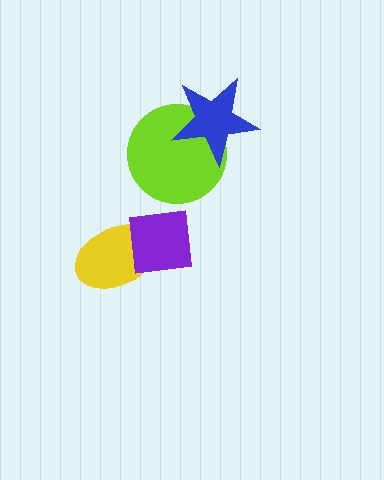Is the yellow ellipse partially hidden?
Yes, it is partially covered by another shape.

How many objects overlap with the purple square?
1 object overlaps with the purple square.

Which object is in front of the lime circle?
The blue star is in front of the lime circle.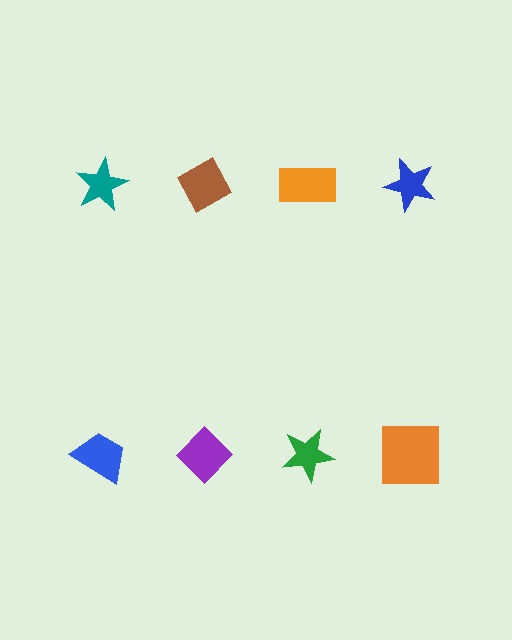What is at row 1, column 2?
A brown diamond.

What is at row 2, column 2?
A purple diamond.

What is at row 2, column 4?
An orange square.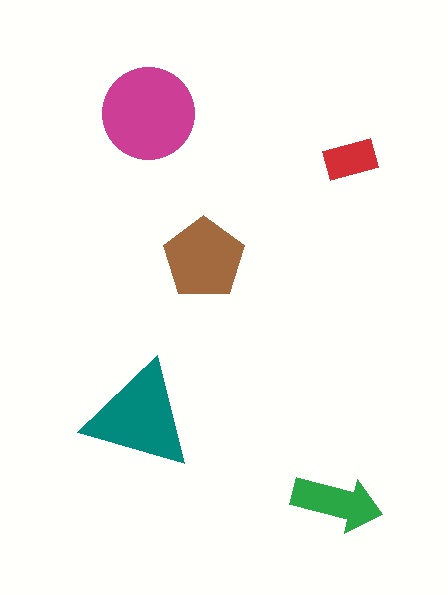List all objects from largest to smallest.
The magenta circle, the teal triangle, the brown pentagon, the green arrow, the red rectangle.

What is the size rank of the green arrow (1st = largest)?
4th.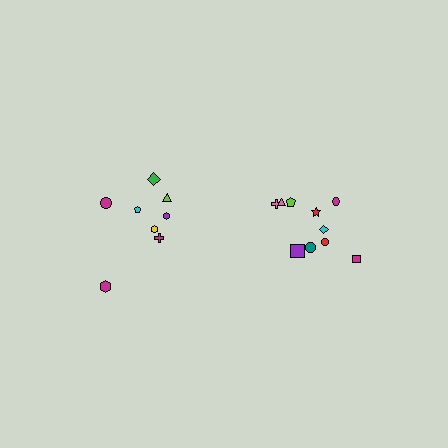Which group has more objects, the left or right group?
The right group.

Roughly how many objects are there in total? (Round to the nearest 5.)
Roughly 20 objects in total.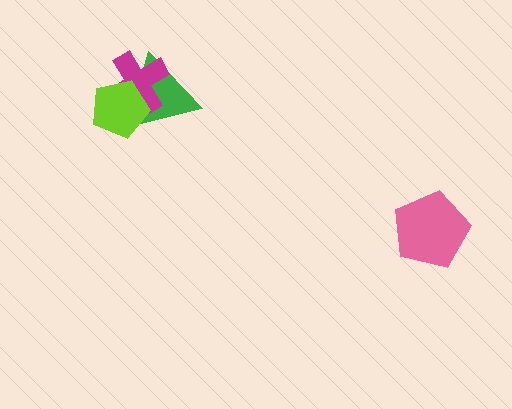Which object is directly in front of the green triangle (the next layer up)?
The magenta cross is directly in front of the green triangle.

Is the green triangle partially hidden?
Yes, it is partially covered by another shape.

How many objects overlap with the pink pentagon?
0 objects overlap with the pink pentagon.